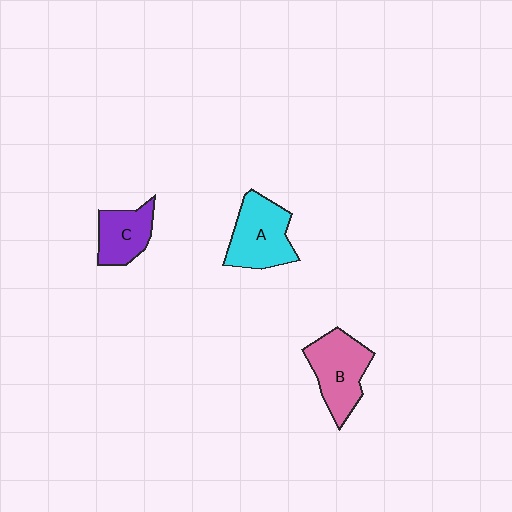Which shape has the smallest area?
Shape C (purple).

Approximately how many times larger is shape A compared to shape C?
Approximately 1.4 times.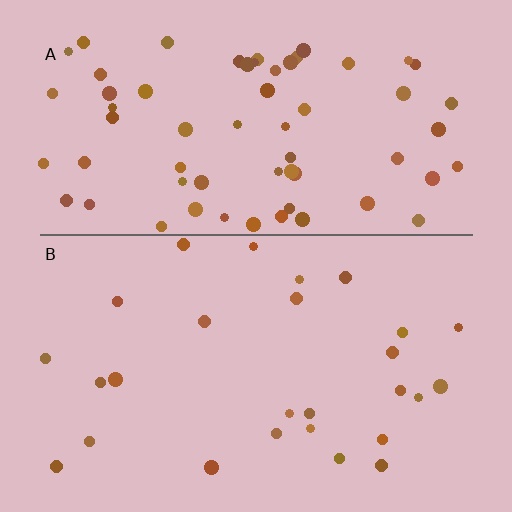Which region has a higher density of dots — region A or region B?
A (the top).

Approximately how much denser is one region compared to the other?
Approximately 2.4× — region A over region B.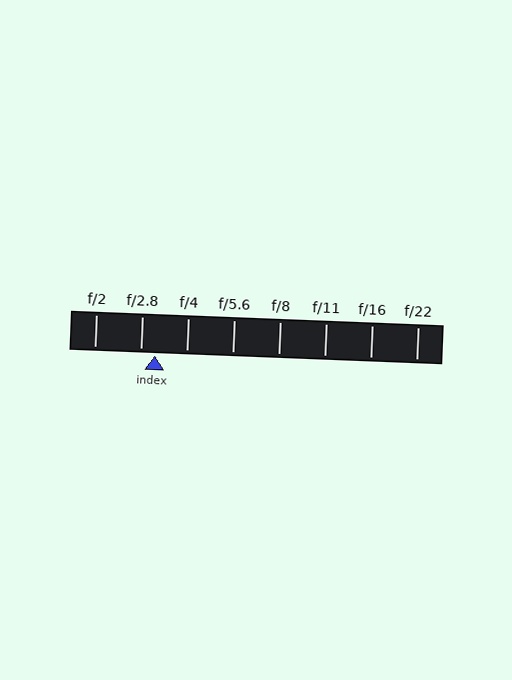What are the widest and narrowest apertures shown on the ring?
The widest aperture shown is f/2 and the narrowest is f/22.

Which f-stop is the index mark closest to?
The index mark is closest to f/2.8.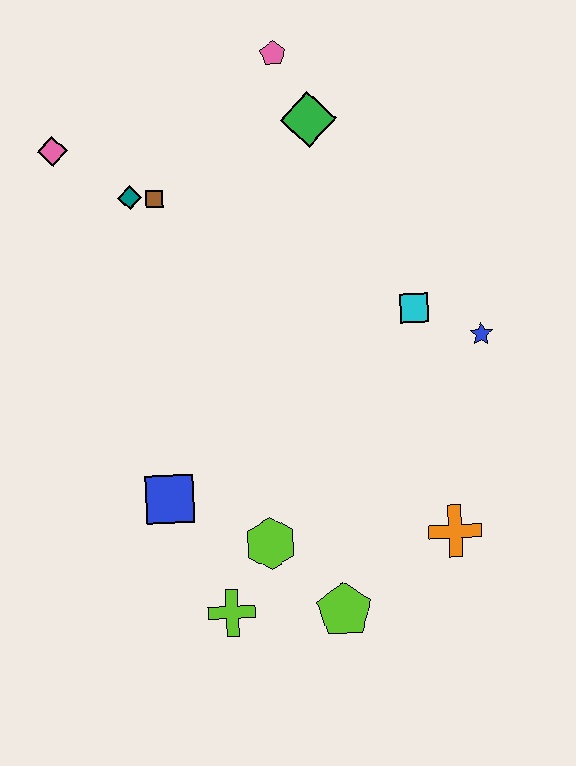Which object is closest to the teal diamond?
The brown square is closest to the teal diamond.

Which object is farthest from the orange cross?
The pink diamond is farthest from the orange cross.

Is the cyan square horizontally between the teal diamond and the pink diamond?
No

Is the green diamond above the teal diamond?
Yes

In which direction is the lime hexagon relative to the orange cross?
The lime hexagon is to the left of the orange cross.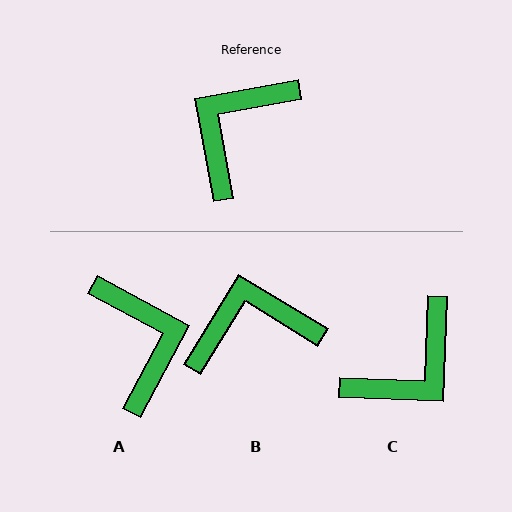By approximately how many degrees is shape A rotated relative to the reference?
Approximately 129 degrees clockwise.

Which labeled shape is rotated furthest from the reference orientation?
C, about 167 degrees away.